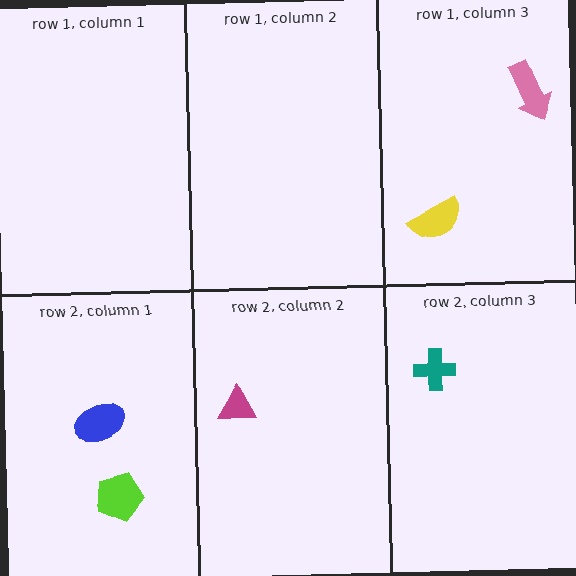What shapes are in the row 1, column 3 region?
The yellow semicircle, the pink arrow.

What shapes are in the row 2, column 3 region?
The teal cross.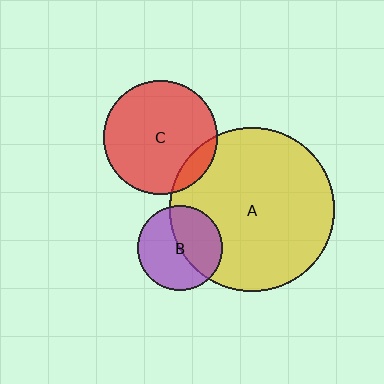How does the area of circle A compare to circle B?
Approximately 3.7 times.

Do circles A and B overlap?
Yes.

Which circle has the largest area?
Circle A (yellow).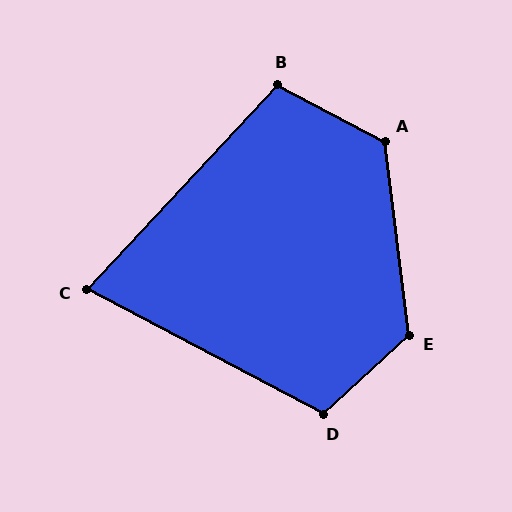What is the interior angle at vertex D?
Approximately 109 degrees (obtuse).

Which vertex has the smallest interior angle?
C, at approximately 75 degrees.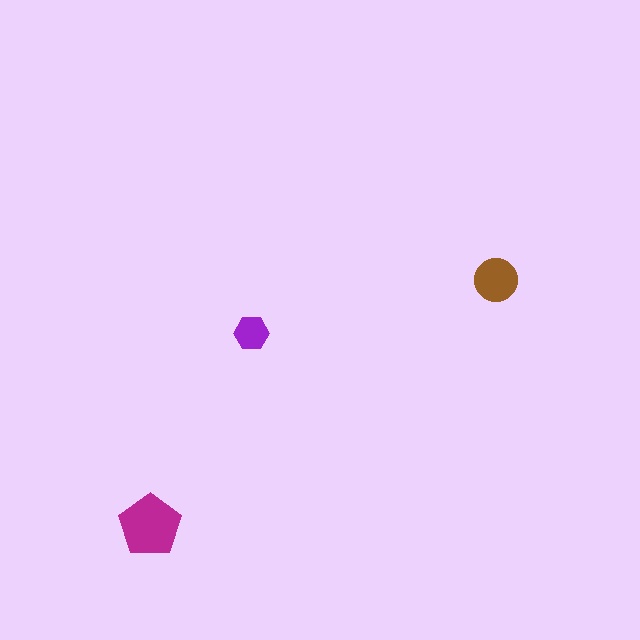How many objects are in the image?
There are 3 objects in the image.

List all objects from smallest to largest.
The purple hexagon, the brown circle, the magenta pentagon.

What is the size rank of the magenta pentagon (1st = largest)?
1st.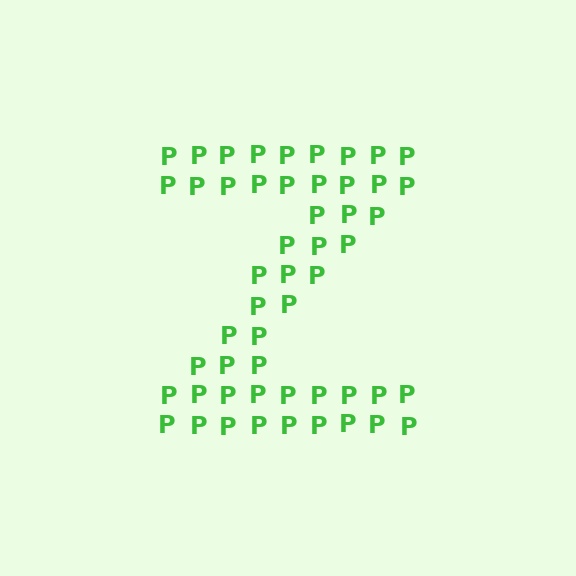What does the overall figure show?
The overall figure shows the letter Z.